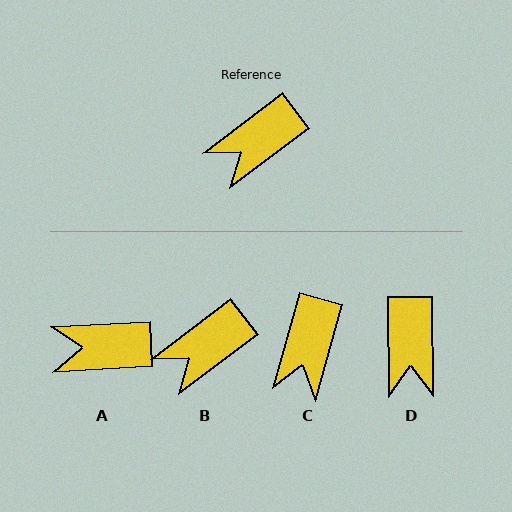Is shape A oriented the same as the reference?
No, it is off by about 34 degrees.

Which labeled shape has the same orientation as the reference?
B.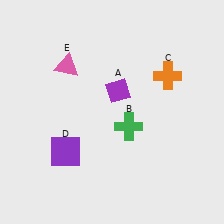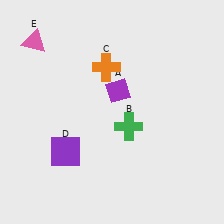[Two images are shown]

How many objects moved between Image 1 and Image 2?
2 objects moved between the two images.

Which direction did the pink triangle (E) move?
The pink triangle (E) moved left.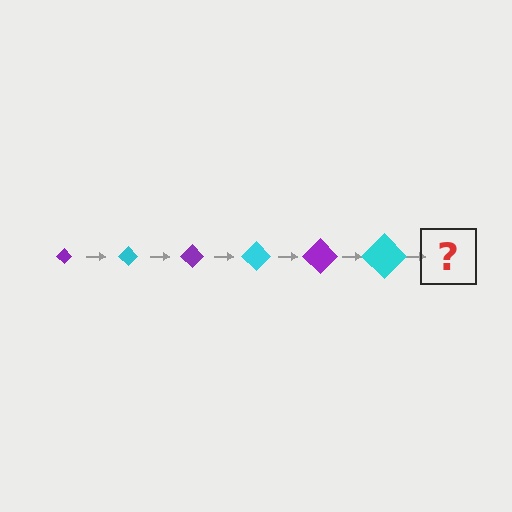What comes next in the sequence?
The next element should be a purple diamond, larger than the previous one.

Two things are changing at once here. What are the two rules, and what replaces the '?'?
The two rules are that the diamond grows larger each step and the color cycles through purple and cyan. The '?' should be a purple diamond, larger than the previous one.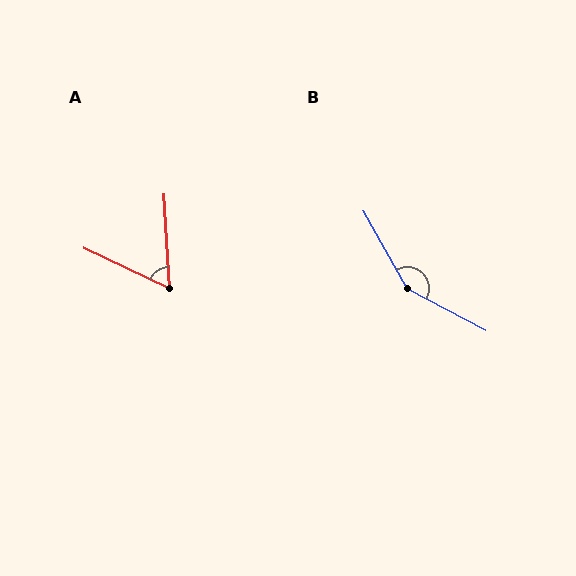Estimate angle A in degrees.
Approximately 61 degrees.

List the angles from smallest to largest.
A (61°), B (147°).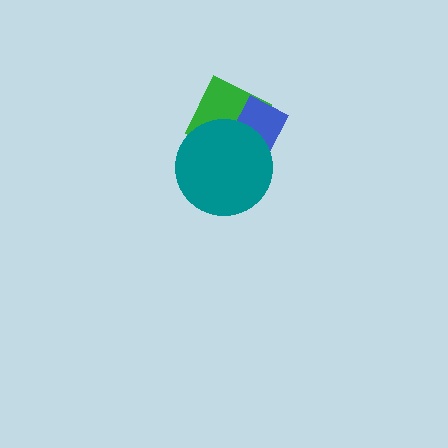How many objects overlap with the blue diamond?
2 objects overlap with the blue diamond.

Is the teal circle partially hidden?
No, no other shape covers it.